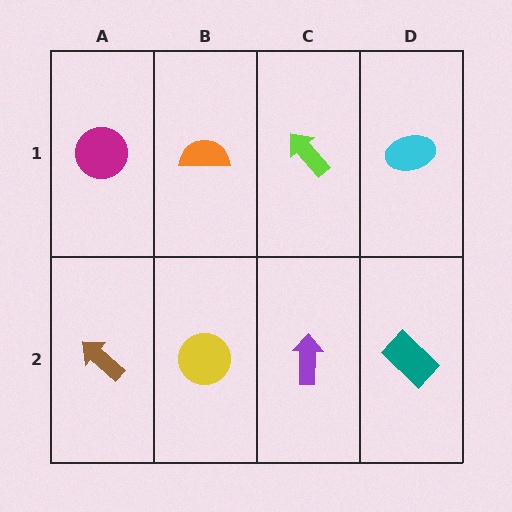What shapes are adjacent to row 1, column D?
A teal rectangle (row 2, column D), a lime arrow (row 1, column C).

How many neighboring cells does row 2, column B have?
3.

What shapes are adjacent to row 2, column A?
A magenta circle (row 1, column A), a yellow circle (row 2, column B).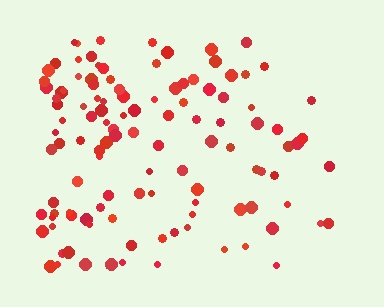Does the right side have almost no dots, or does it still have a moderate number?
Still a moderate number, just noticeably fewer than the left.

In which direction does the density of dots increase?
From right to left, with the left side densest.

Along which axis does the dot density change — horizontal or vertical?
Horizontal.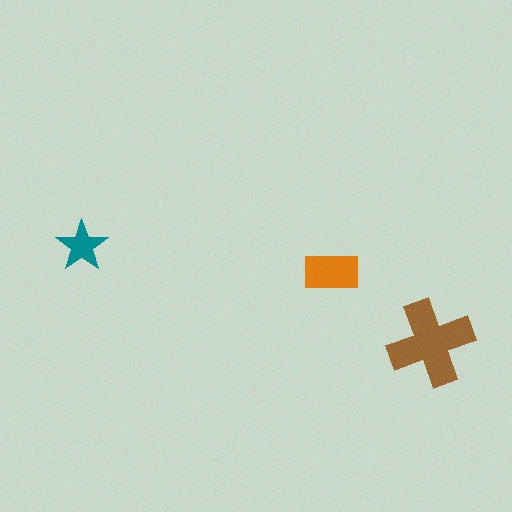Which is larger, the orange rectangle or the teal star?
The orange rectangle.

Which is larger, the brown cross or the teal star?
The brown cross.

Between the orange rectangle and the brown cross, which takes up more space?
The brown cross.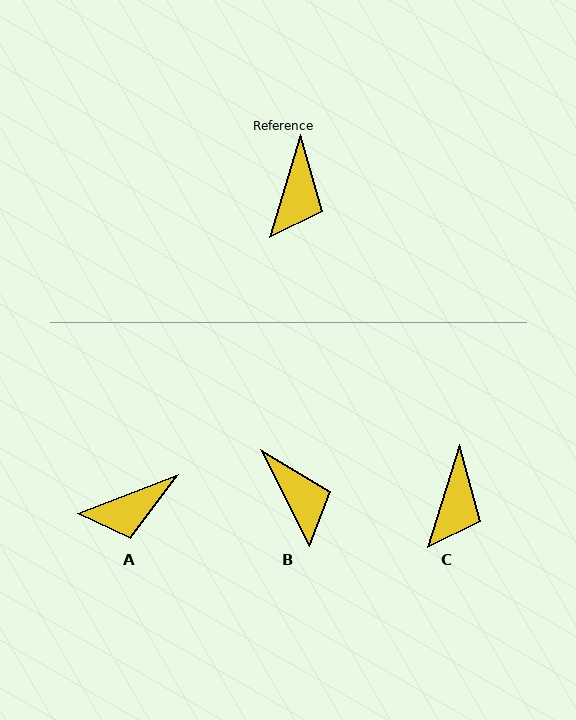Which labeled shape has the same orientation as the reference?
C.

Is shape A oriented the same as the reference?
No, it is off by about 52 degrees.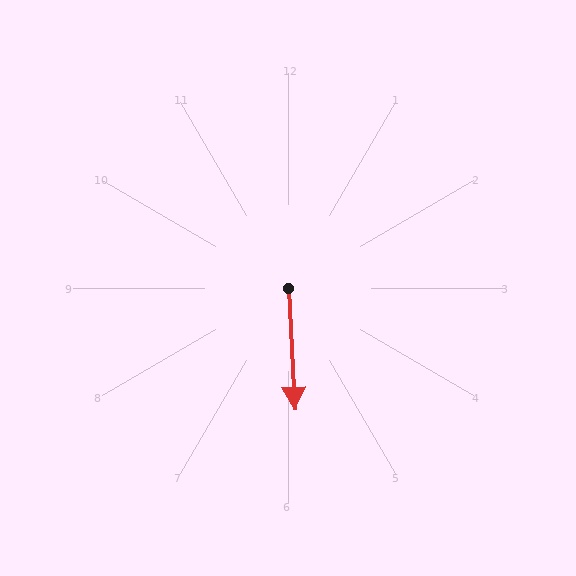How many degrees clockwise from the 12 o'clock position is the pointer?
Approximately 177 degrees.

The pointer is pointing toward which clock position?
Roughly 6 o'clock.